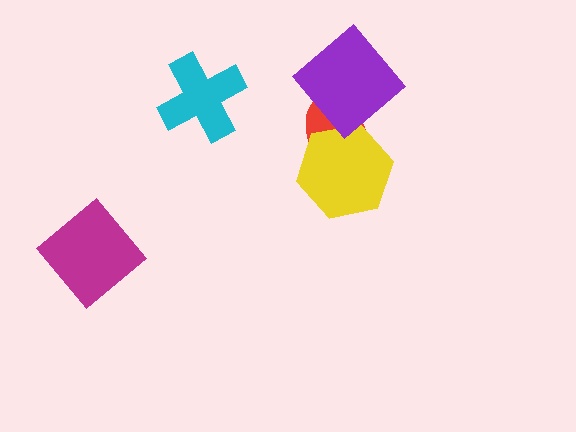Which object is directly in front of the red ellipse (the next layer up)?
The yellow hexagon is directly in front of the red ellipse.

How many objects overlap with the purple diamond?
1 object overlaps with the purple diamond.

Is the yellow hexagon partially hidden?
No, no other shape covers it.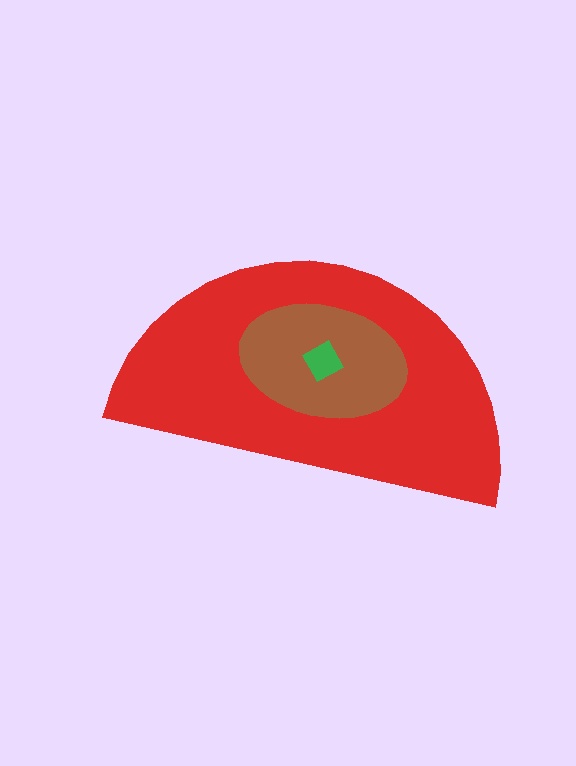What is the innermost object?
The green diamond.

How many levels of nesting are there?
3.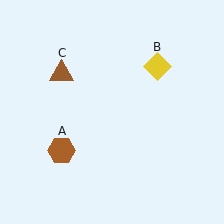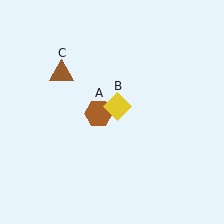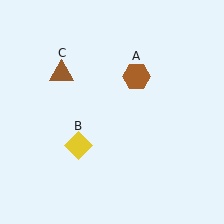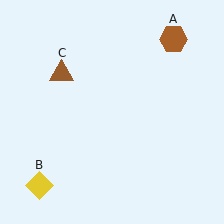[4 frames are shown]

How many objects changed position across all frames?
2 objects changed position: brown hexagon (object A), yellow diamond (object B).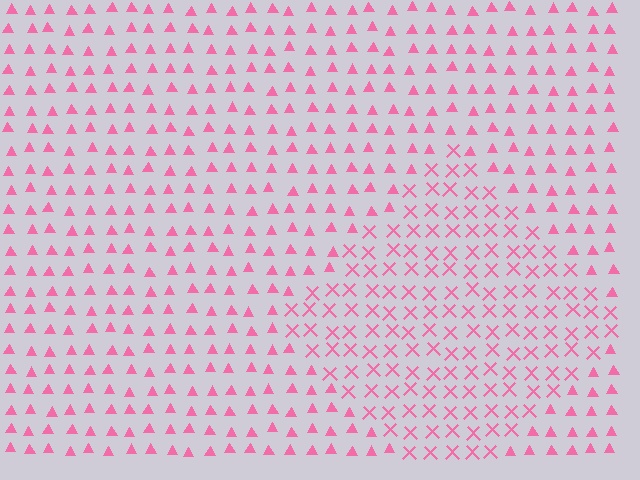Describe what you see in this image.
The image is filled with small pink elements arranged in a uniform grid. A diamond-shaped region contains X marks, while the surrounding area contains triangles. The boundary is defined purely by the change in element shape.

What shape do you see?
I see a diamond.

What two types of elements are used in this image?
The image uses X marks inside the diamond region and triangles outside it.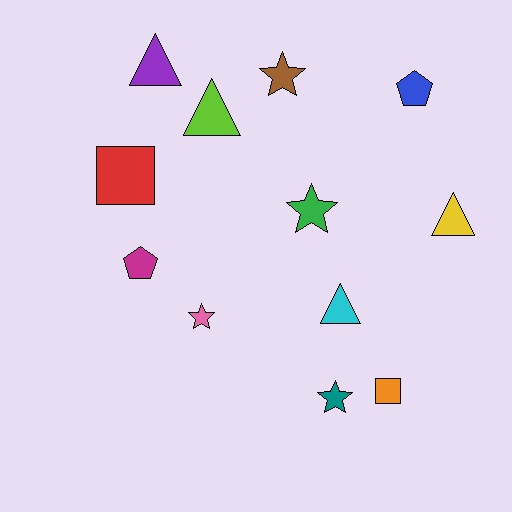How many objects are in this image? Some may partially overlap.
There are 12 objects.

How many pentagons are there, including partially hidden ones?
There are 2 pentagons.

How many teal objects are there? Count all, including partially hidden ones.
There is 1 teal object.